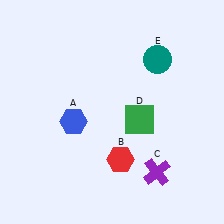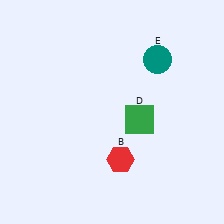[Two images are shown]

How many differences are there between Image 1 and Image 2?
There are 2 differences between the two images.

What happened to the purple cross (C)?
The purple cross (C) was removed in Image 2. It was in the bottom-right area of Image 1.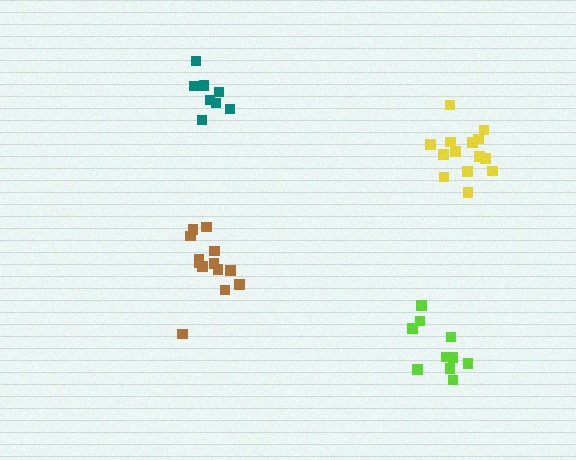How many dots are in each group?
Group 1: 14 dots, Group 2: 10 dots, Group 3: 8 dots, Group 4: 13 dots (45 total).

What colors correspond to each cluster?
The clusters are colored: yellow, lime, teal, brown.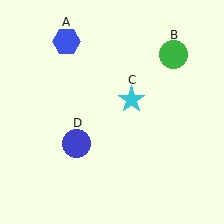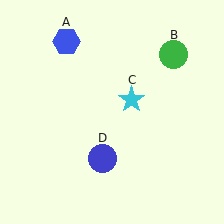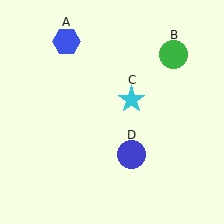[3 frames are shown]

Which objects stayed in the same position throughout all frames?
Blue hexagon (object A) and green circle (object B) and cyan star (object C) remained stationary.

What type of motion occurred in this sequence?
The blue circle (object D) rotated counterclockwise around the center of the scene.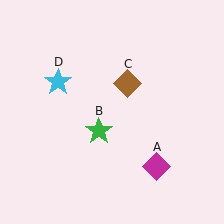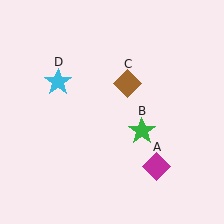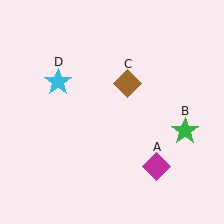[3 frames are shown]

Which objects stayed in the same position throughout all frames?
Magenta diamond (object A) and brown diamond (object C) and cyan star (object D) remained stationary.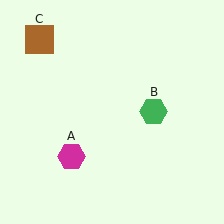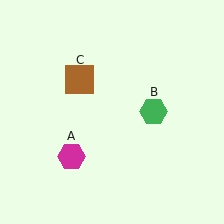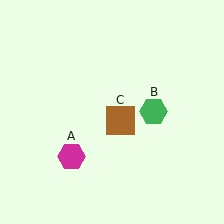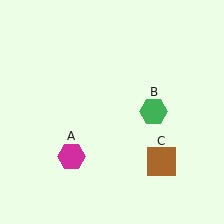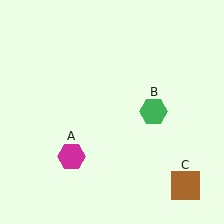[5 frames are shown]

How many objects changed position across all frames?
1 object changed position: brown square (object C).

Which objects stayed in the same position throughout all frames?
Magenta hexagon (object A) and green hexagon (object B) remained stationary.